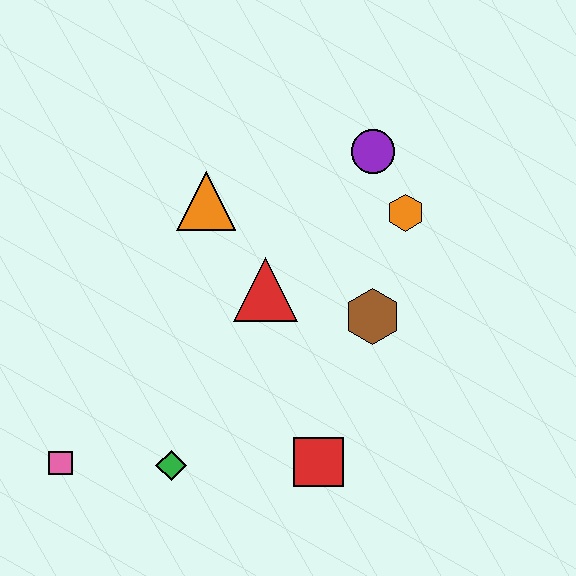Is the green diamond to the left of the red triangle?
Yes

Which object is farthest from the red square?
The purple circle is farthest from the red square.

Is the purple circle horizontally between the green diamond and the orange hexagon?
Yes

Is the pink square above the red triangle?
No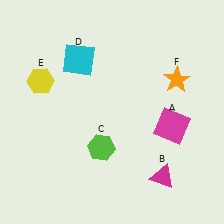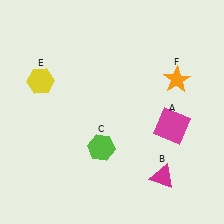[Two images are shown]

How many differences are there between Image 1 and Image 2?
There is 1 difference between the two images.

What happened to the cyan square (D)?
The cyan square (D) was removed in Image 2. It was in the top-left area of Image 1.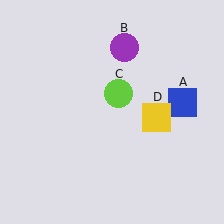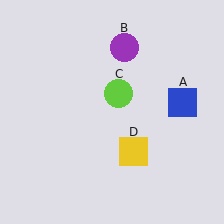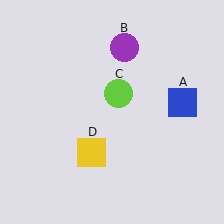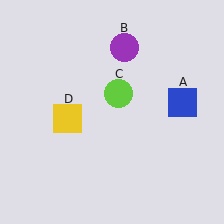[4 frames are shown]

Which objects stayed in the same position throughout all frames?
Blue square (object A) and purple circle (object B) and lime circle (object C) remained stationary.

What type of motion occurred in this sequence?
The yellow square (object D) rotated clockwise around the center of the scene.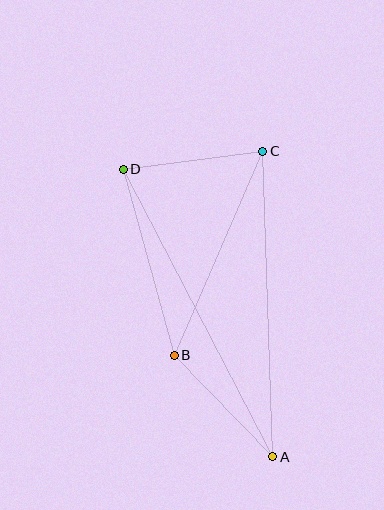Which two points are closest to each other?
Points C and D are closest to each other.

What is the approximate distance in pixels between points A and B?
The distance between A and B is approximately 141 pixels.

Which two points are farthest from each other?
Points A and D are farthest from each other.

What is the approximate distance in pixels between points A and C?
The distance between A and C is approximately 305 pixels.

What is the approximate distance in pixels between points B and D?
The distance between B and D is approximately 193 pixels.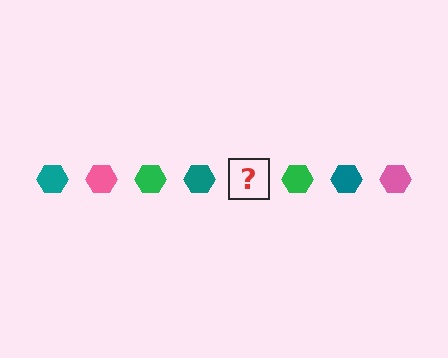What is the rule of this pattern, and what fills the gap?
The rule is that the pattern cycles through teal, pink, green hexagons. The gap should be filled with a pink hexagon.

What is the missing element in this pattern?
The missing element is a pink hexagon.